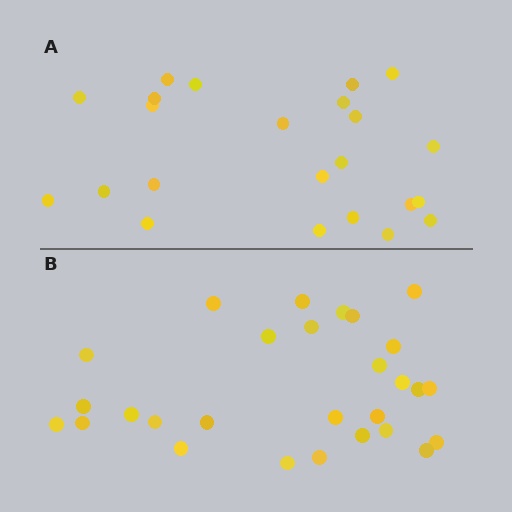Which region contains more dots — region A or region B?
Region B (the bottom region) has more dots.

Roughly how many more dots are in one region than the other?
Region B has about 5 more dots than region A.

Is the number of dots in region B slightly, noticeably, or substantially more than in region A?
Region B has only slightly more — the two regions are fairly close. The ratio is roughly 1.2 to 1.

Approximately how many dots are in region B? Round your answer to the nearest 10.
About 30 dots. (The exact count is 28, which rounds to 30.)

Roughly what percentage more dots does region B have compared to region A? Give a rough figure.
About 20% more.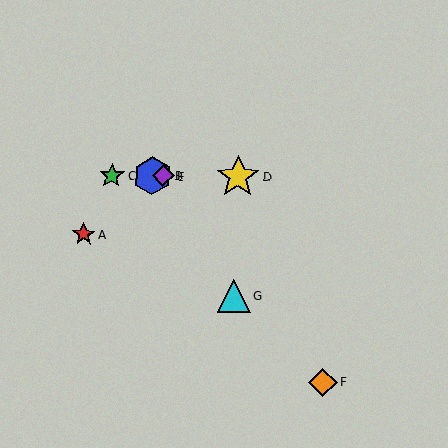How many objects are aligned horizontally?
4 objects (B, C, D, E) are aligned horizontally.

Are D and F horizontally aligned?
No, D is at y≈177 and F is at y≈383.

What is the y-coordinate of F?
Object F is at y≈383.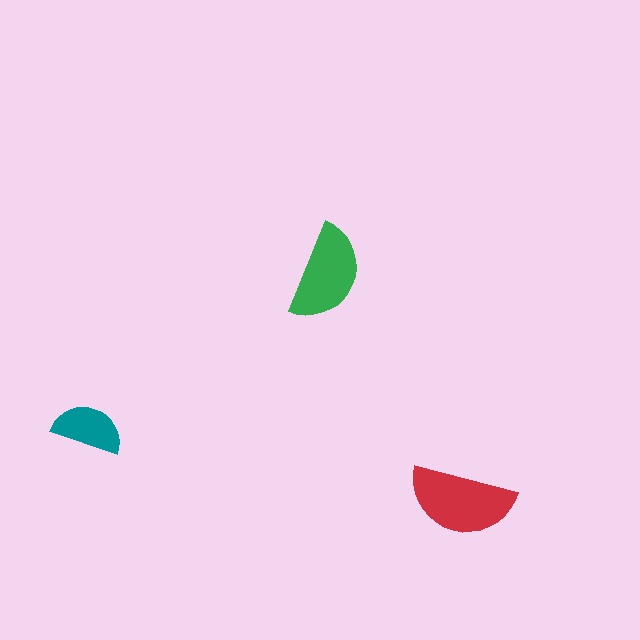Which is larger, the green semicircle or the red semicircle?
The red one.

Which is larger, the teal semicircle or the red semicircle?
The red one.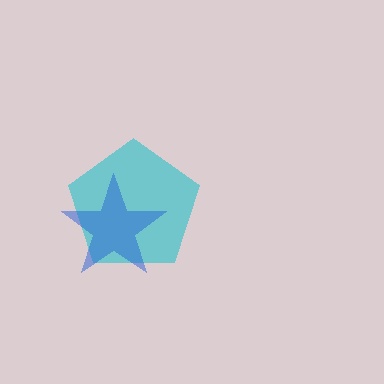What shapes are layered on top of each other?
The layered shapes are: a cyan pentagon, a blue star.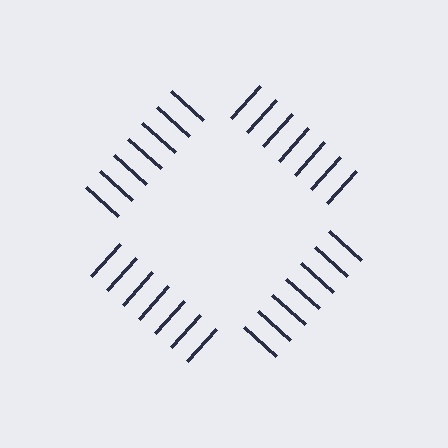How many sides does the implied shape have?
4 sides — the line-ends trace a square.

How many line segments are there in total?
28 — 7 along each of the 4 edges.